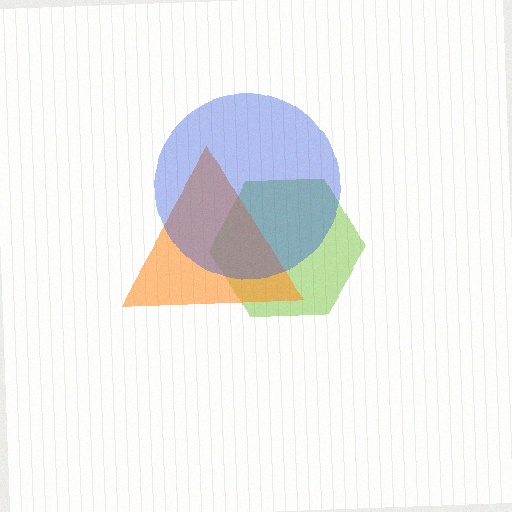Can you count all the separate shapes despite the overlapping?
Yes, there are 3 separate shapes.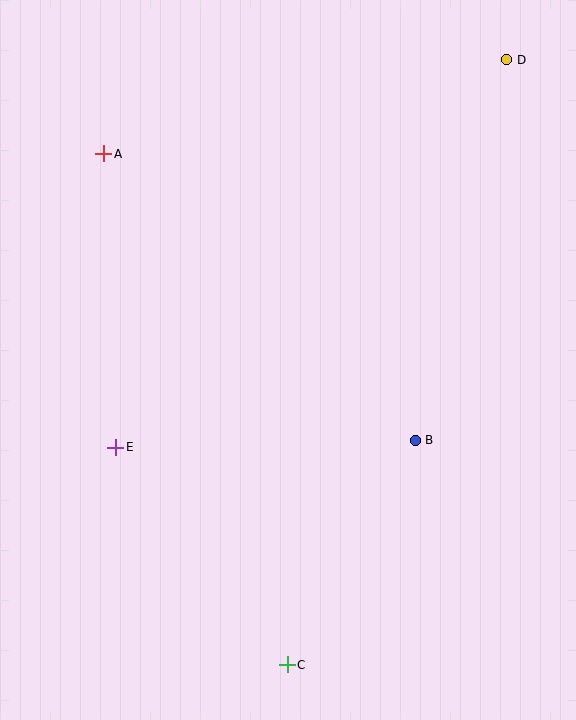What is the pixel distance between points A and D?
The distance between A and D is 414 pixels.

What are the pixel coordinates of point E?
Point E is at (116, 447).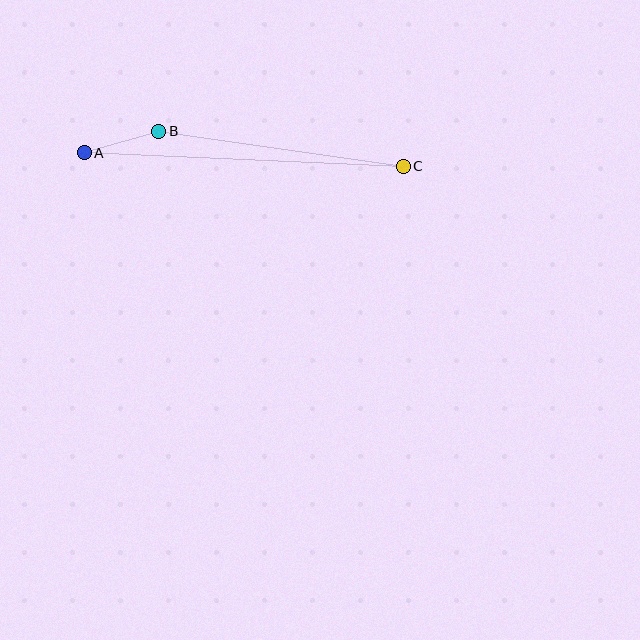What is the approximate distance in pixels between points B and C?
The distance between B and C is approximately 247 pixels.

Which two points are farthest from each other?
Points A and C are farthest from each other.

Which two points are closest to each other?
Points A and B are closest to each other.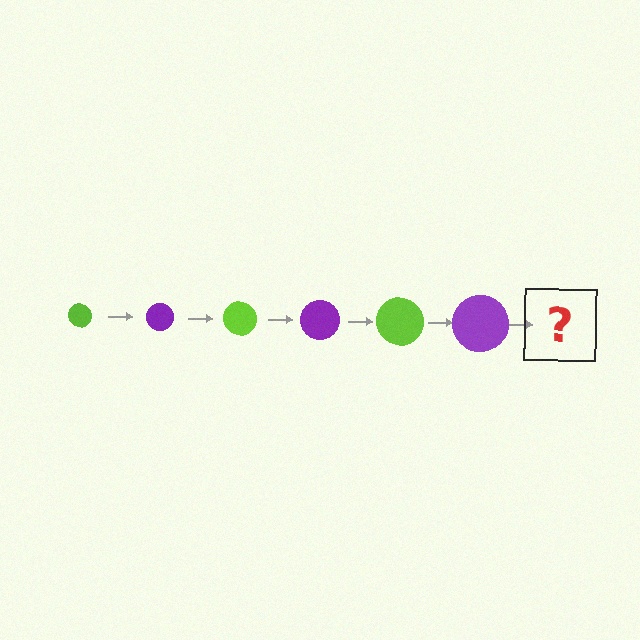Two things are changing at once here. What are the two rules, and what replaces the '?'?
The two rules are that the circle grows larger each step and the color cycles through lime and purple. The '?' should be a lime circle, larger than the previous one.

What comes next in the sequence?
The next element should be a lime circle, larger than the previous one.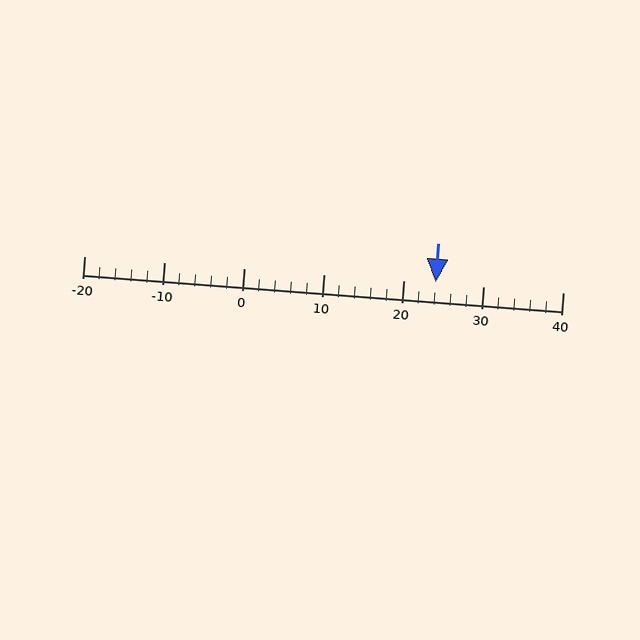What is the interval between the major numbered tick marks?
The major tick marks are spaced 10 units apart.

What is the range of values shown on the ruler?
The ruler shows values from -20 to 40.